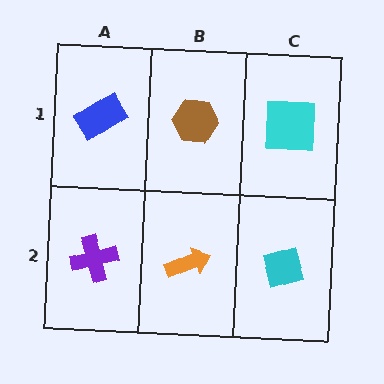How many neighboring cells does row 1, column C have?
2.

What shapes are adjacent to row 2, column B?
A brown hexagon (row 1, column B), a purple cross (row 2, column A), a cyan square (row 2, column C).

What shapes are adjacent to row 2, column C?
A cyan square (row 1, column C), an orange arrow (row 2, column B).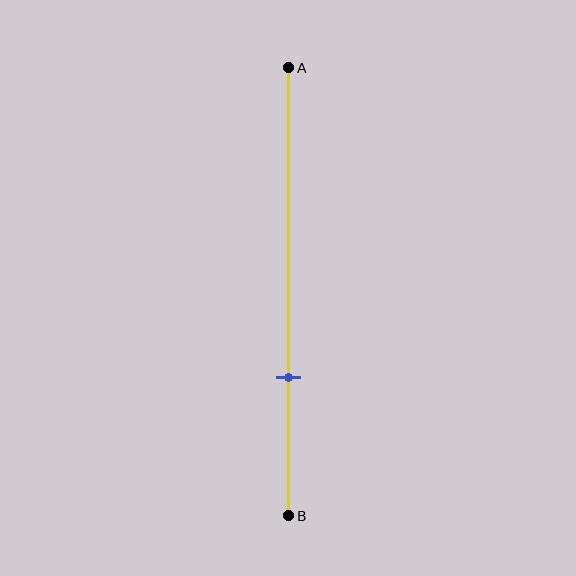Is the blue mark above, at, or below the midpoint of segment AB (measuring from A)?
The blue mark is below the midpoint of segment AB.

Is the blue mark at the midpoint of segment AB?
No, the mark is at about 70% from A, not at the 50% midpoint.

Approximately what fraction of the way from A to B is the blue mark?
The blue mark is approximately 70% of the way from A to B.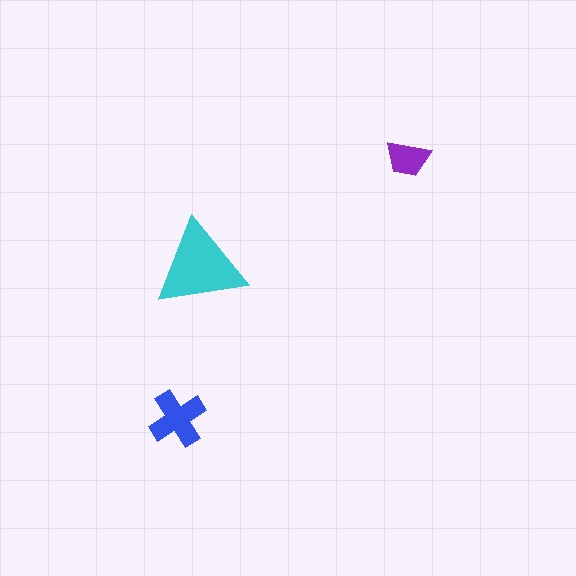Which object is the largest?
The cyan triangle.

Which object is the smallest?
The purple trapezoid.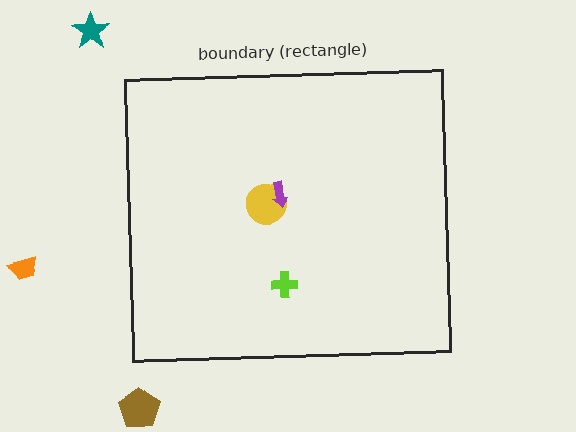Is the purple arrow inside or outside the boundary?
Inside.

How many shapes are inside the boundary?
3 inside, 3 outside.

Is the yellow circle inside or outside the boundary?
Inside.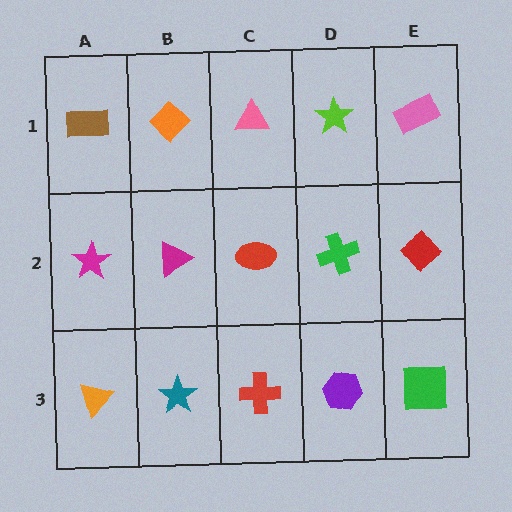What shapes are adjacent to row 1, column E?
A red diamond (row 2, column E), a lime star (row 1, column D).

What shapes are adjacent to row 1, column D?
A green cross (row 2, column D), a pink triangle (row 1, column C), a pink rectangle (row 1, column E).